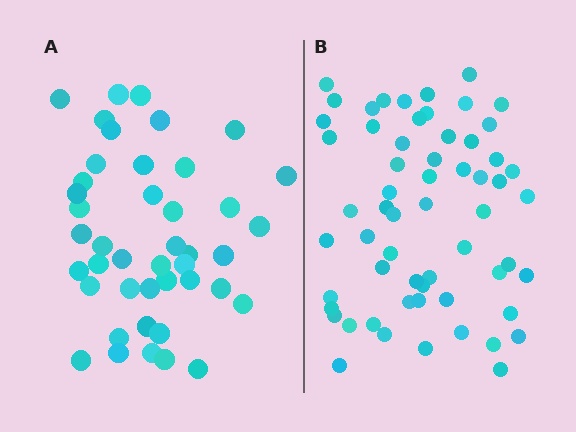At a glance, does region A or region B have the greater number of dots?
Region B (the right region) has more dots.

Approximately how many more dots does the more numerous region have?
Region B has approximately 15 more dots than region A.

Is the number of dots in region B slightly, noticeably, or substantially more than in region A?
Region B has noticeably more, but not dramatically so. The ratio is roughly 1.4 to 1.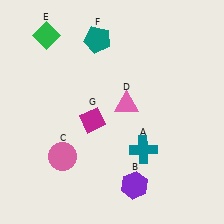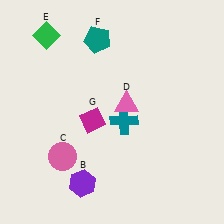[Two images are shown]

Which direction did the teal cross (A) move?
The teal cross (A) moved up.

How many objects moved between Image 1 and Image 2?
2 objects moved between the two images.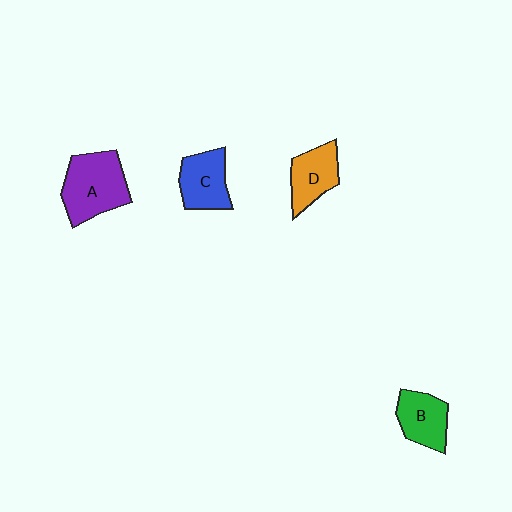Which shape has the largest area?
Shape A (purple).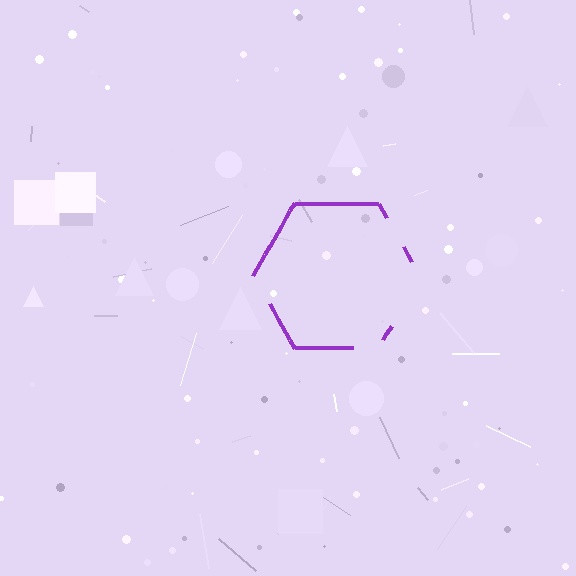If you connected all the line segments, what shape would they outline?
They would outline a hexagon.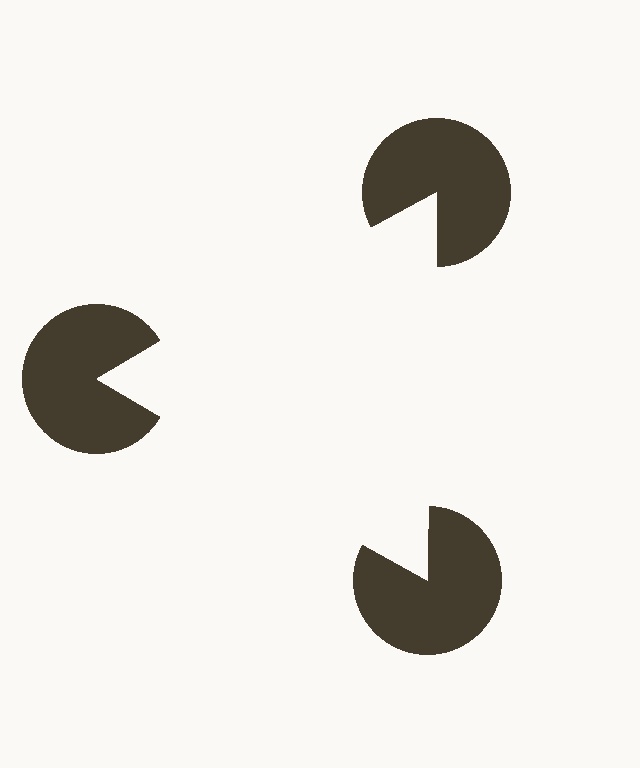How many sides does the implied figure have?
3 sides.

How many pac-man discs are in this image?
There are 3 — one at each vertex of the illusory triangle.